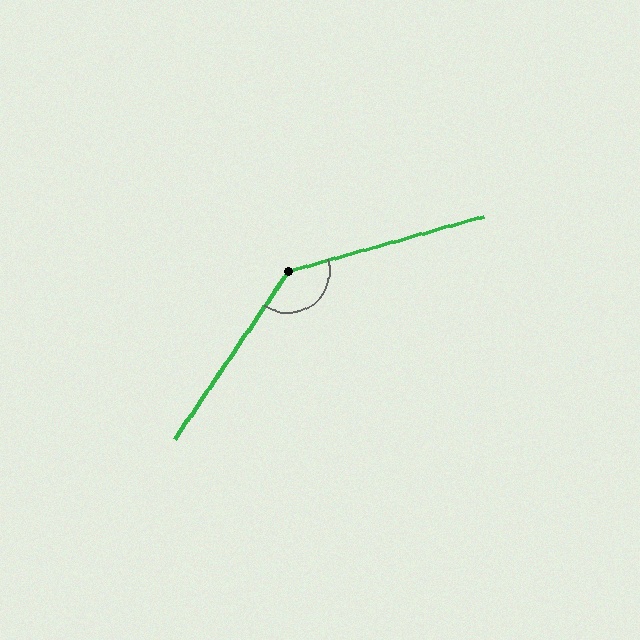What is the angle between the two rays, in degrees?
Approximately 140 degrees.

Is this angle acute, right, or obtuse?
It is obtuse.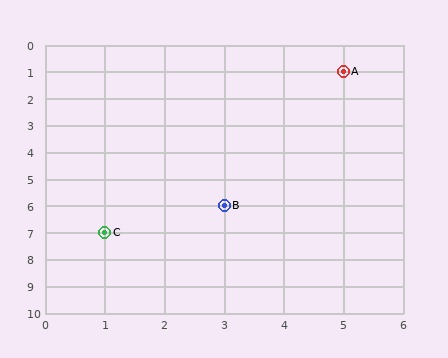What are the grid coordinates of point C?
Point C is at grid coordinates (1, 7).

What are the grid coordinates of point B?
Point B is at grid coordinates (3, 6).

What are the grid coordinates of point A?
Point A is at grid coordinates (5, 1).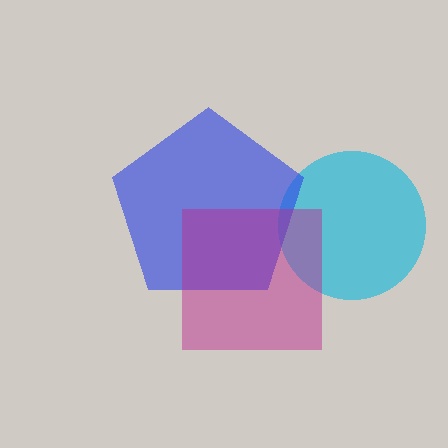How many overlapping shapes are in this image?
There are 3 overlapping shapes in the image.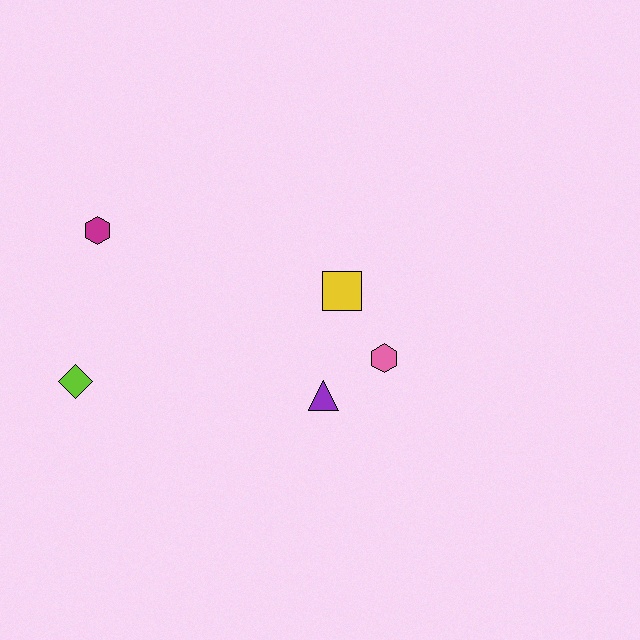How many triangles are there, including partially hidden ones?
There is 1 triangle.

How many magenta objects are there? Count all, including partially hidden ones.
There is 1 magenta object.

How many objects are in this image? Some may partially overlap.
There are 5 objects.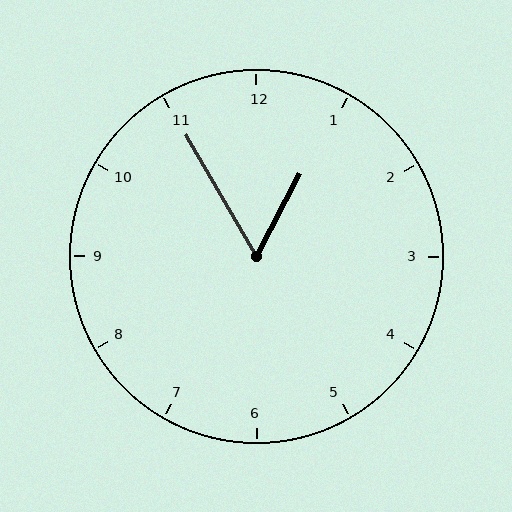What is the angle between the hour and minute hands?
Approximately 58 degrees.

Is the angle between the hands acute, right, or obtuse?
It is acute.